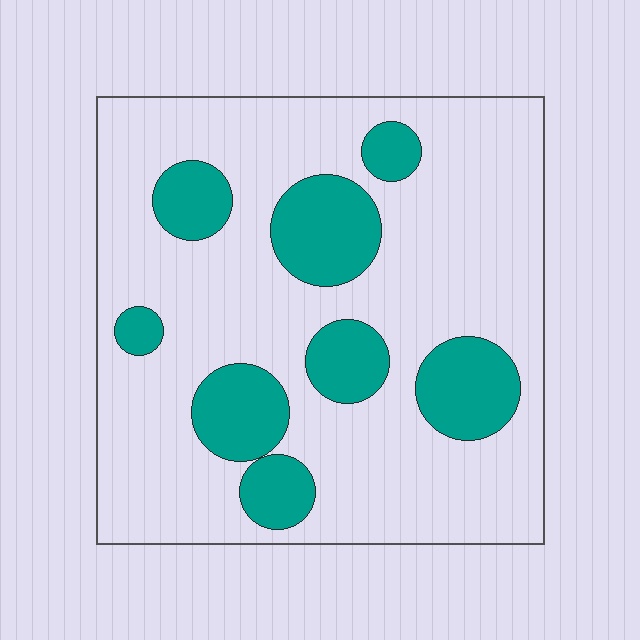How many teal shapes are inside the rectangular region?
8.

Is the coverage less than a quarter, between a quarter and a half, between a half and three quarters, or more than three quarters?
Less than a quarter.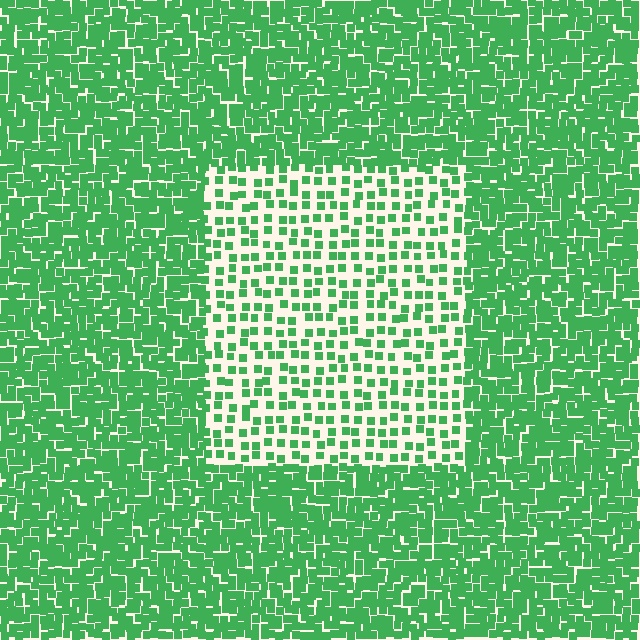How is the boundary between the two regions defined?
The boundary is defined by a change in element density (approximately 2.5x ratio). All elements are the same color, size, and shape.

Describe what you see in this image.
The image contains small green elements arranged at two different densities. A rectangle-shaped region is visible where the elements are less densely packed than the surrounding area.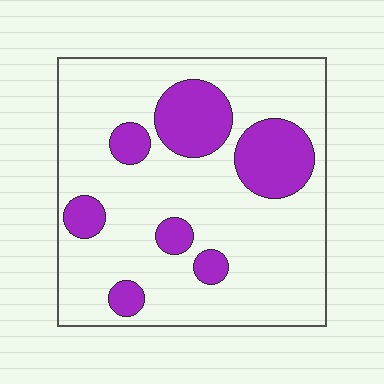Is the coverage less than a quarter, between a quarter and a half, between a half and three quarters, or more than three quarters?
Less than a quarter.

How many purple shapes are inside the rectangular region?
7.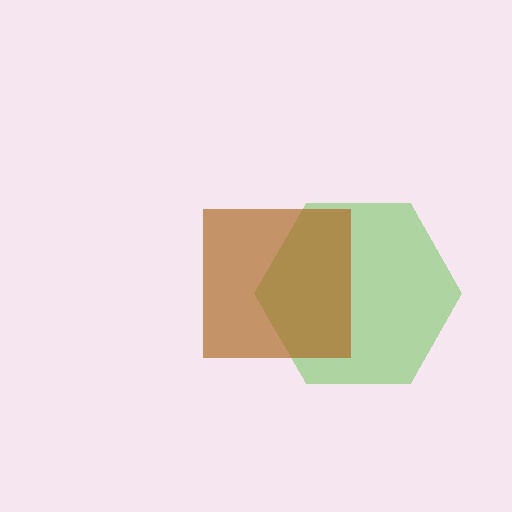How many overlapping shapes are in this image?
There are 2 overlapping shapes in the image.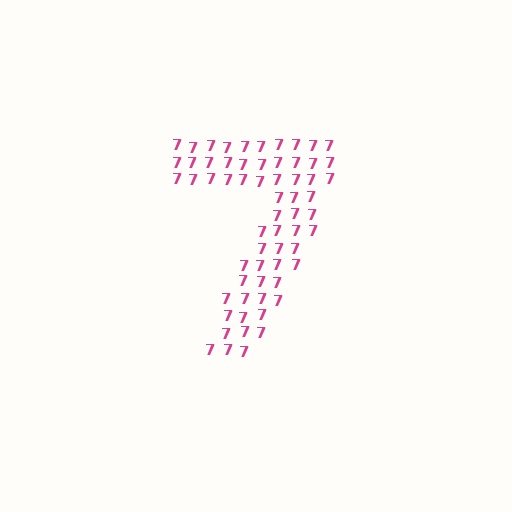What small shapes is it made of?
It is made of small digit 7's.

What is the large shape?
The large shape is the digit 7.